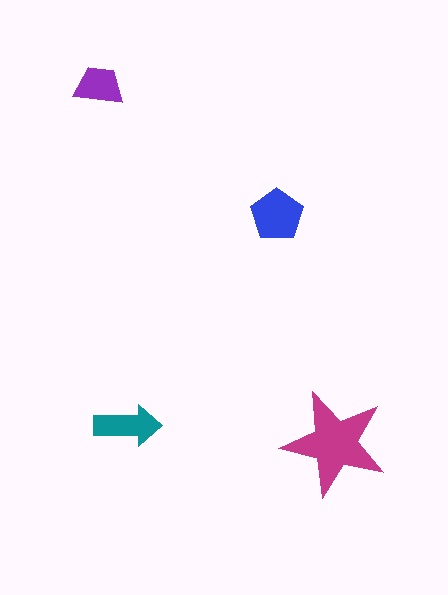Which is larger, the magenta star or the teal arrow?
The magenta star.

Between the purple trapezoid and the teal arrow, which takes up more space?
The teal arrow.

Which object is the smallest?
The purple trapezoid.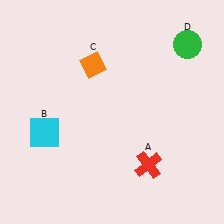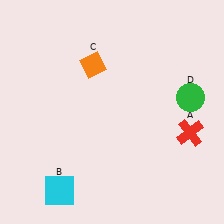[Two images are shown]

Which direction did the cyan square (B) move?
The cyan square (B) moved down.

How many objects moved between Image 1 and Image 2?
3 objects moved between the two images.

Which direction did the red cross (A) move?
The red cross (A) moved right.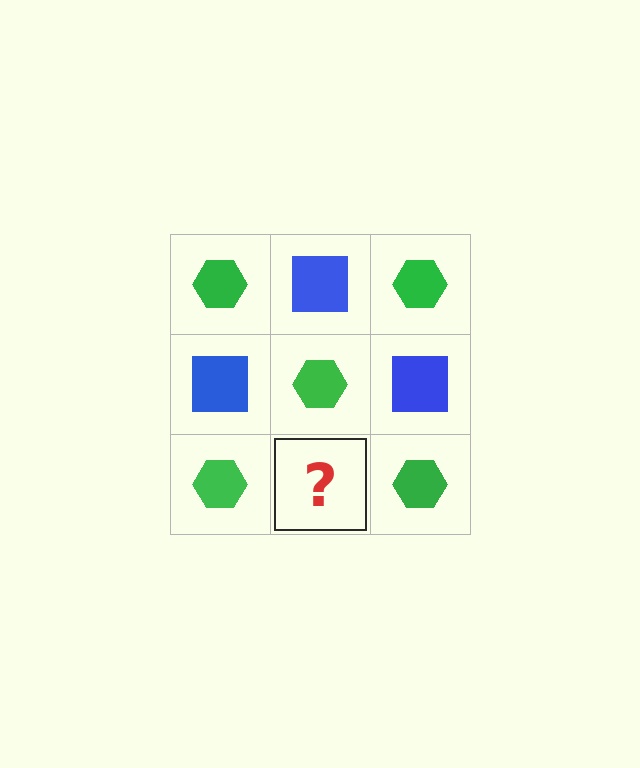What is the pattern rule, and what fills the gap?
The rule is that it alternates green hexagon and blue square in a checkerboard pattern. The gap should be filled with a blue square.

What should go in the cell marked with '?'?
The missing cell should contain a blue square.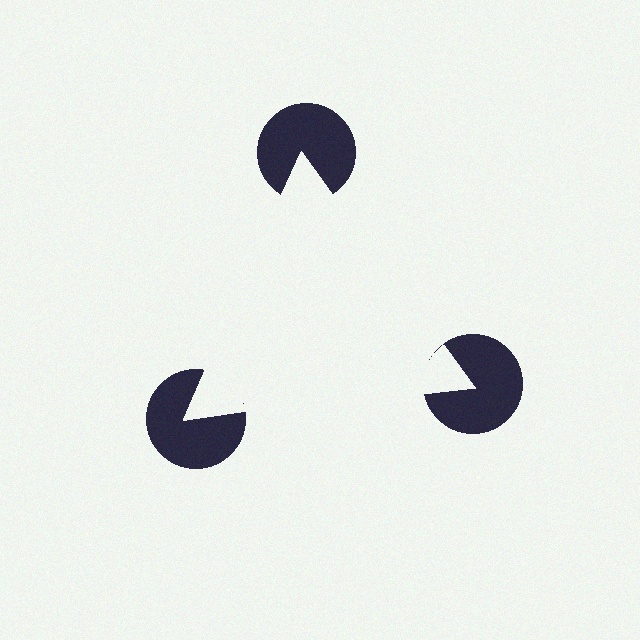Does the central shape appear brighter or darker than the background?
It typically appears slightly brighter than the background, even though no actual brightness change is drawn.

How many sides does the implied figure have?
3 sides.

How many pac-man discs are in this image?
There are 3 — one at each vertex of the illusory triangle.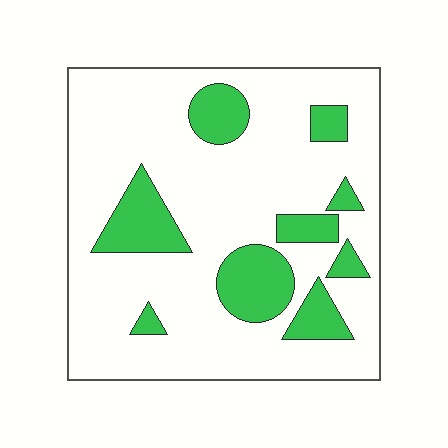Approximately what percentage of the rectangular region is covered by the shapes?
Approximately 20%.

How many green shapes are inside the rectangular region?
9.